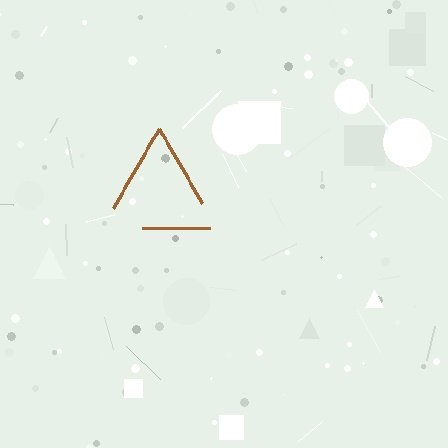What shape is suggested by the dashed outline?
The dashed outline suggests a triangle.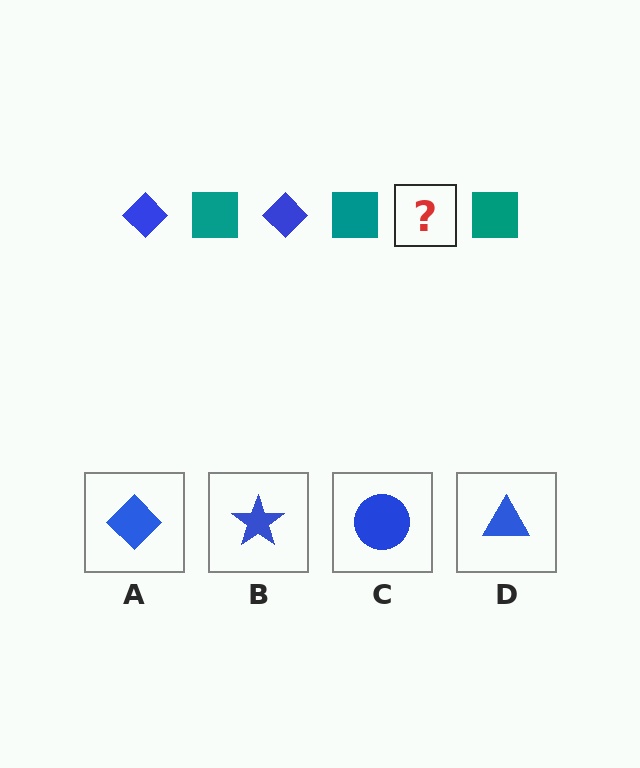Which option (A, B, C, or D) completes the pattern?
A.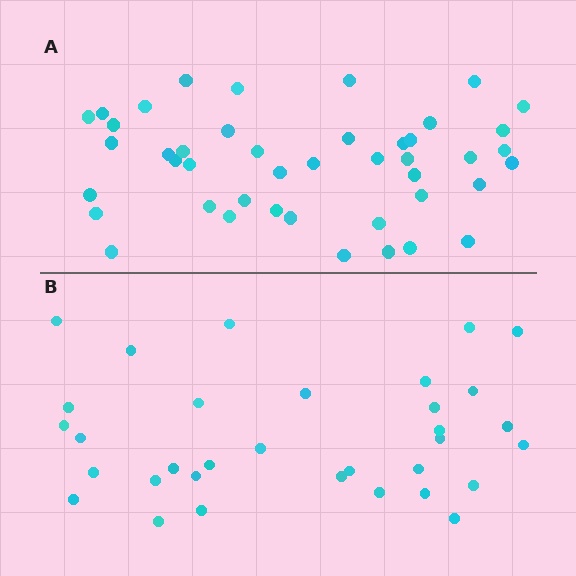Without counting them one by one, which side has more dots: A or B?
Region A (the top region) has more dots.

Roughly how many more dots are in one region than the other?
Region A has roughly 12 or so more dots than region B.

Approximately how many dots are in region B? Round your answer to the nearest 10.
About 30 dots. (The exact count is 33, which rounds to 30.)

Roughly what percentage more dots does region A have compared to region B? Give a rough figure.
About 35% more.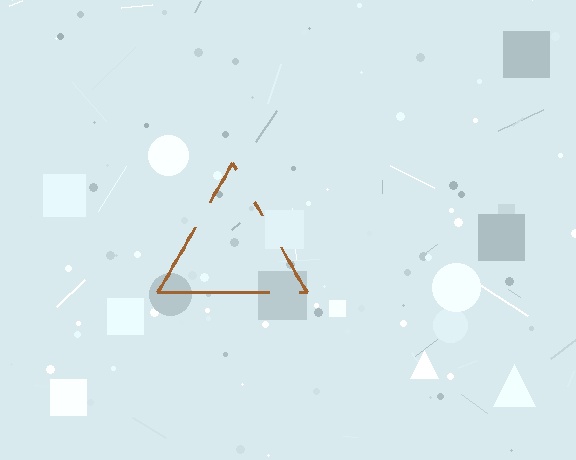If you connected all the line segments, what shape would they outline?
They would outline a triangle.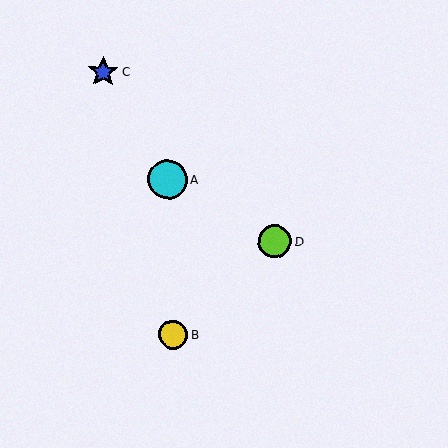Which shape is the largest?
The cyan circle (labeled A) is the largest.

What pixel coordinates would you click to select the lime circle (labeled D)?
Click at (275, 241) to select the lime circle D.